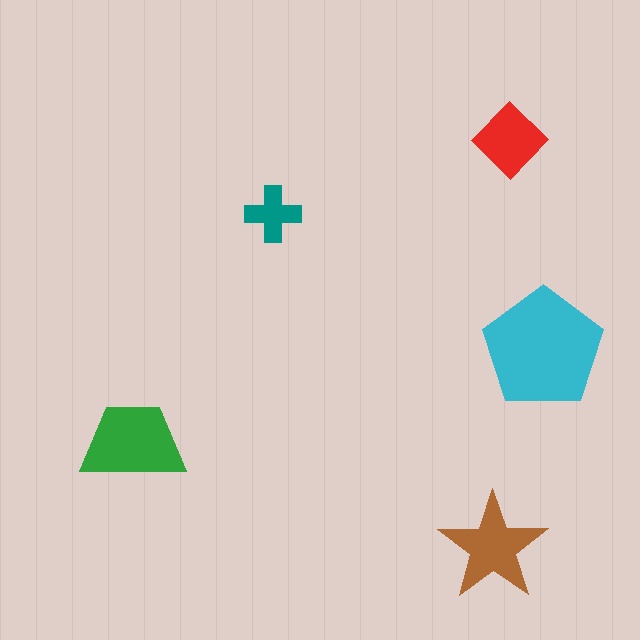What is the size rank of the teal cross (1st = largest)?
5th.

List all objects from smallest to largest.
The teal cross, the red diamond, the brown star, the green trapezoid, the cyan pentagon.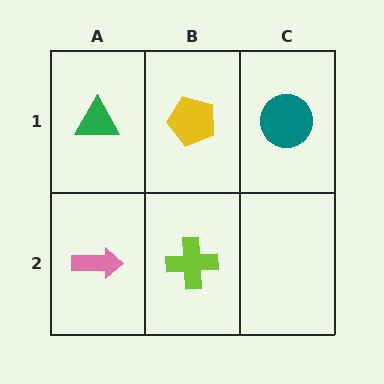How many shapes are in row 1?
3 shapes.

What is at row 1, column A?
A green triangle.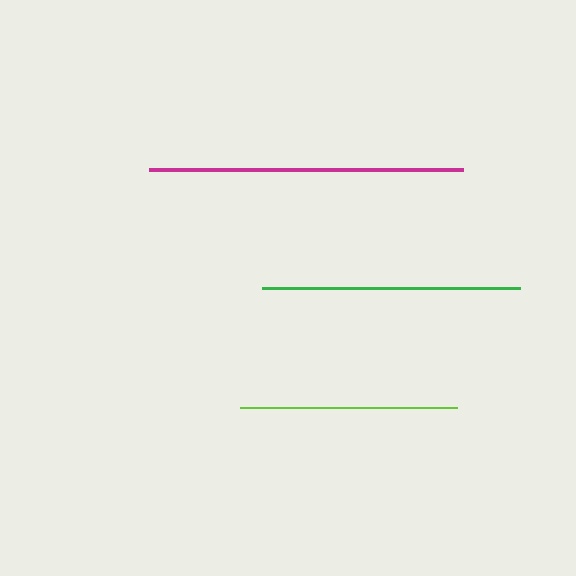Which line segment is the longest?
The magenta line is the longest at approximately 314 pixels.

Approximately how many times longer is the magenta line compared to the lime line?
The magenta line is approximately 1.4 times the length of the lime line.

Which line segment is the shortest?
The lime line is the shortest at approximately 217 pixels.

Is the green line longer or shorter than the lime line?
The green line is longer than the lime line.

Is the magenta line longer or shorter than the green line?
The magenta line is longer than the green line.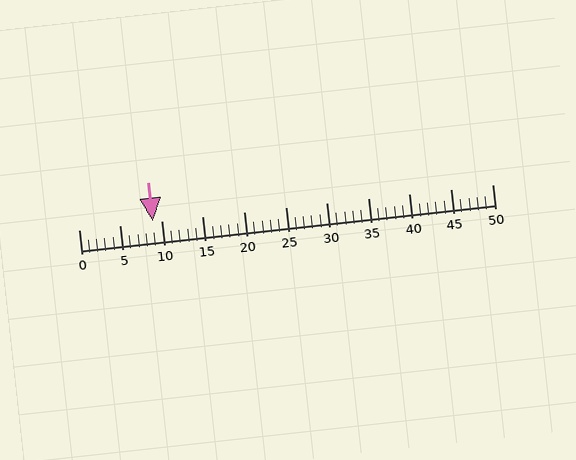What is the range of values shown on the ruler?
The ruler shows values from 0 to 50.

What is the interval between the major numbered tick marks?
The major tick marks are spaced 5 units apart.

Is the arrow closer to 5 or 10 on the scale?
The arrow is closer to 10.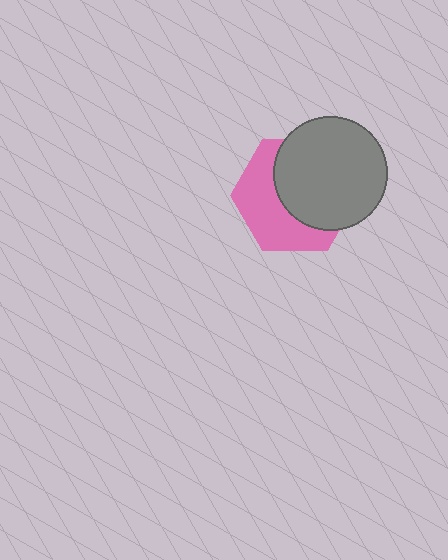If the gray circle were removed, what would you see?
You would see the complete pink hexagon.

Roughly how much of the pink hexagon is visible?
About half of it is visible (roughly 46%).